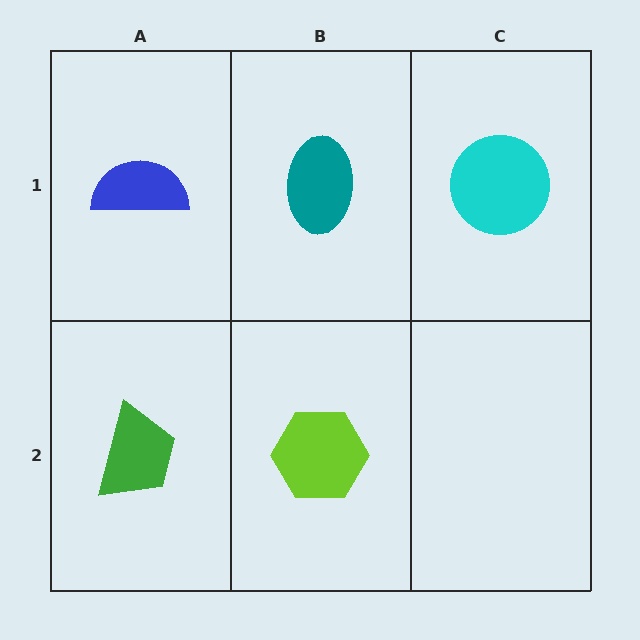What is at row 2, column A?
A green trapezoid.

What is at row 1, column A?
A blue semicircle.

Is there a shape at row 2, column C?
No, that cell is empty.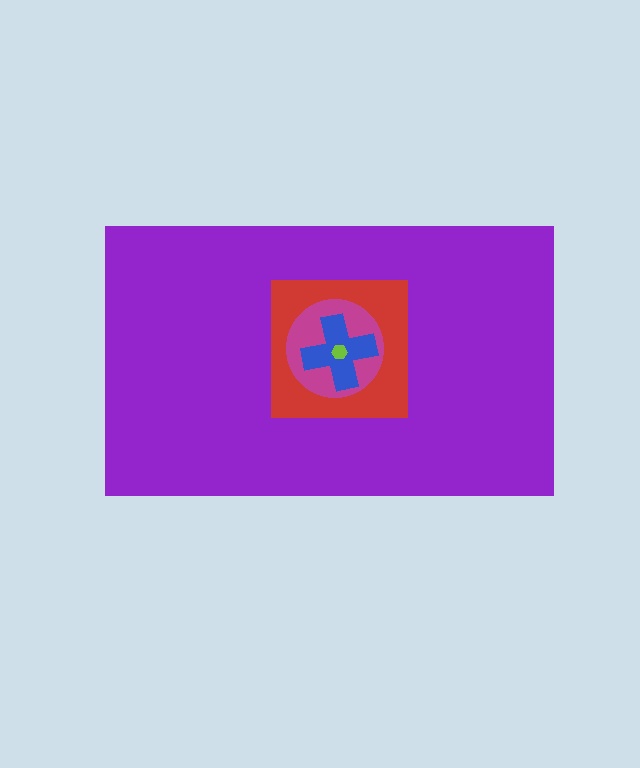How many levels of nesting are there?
5.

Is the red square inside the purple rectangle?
Yes.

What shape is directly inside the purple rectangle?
The red square.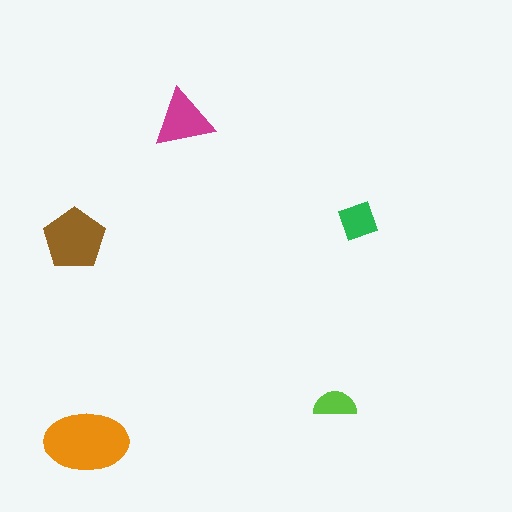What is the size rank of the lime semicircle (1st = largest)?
5th.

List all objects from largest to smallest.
The orange ellipse, the brown pentagon, the magenta triangle, the green square, the lime semicircle.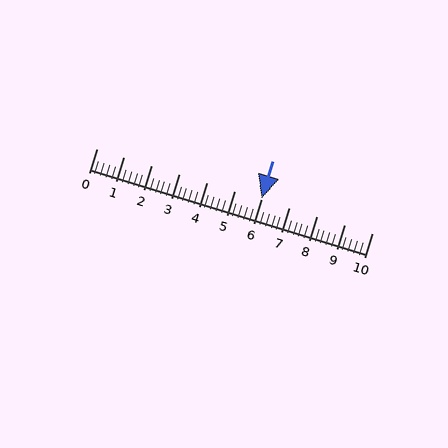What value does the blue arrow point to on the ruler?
The blue arrow points to approximately 6.0.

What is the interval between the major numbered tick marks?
The major tick marks are spaced 1 units apart.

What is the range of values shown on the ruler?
The ruler shows values from 0 to 10.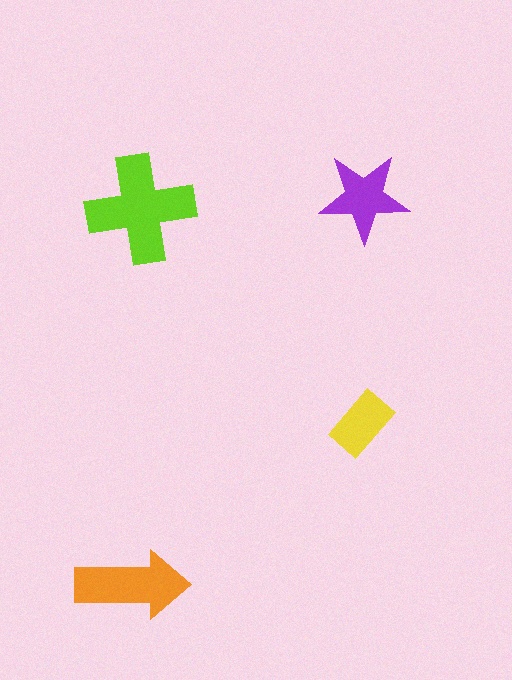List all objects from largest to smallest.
The lime cross, the orange arrow, the purple star, the yellow rectangle.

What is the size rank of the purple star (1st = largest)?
3rd.